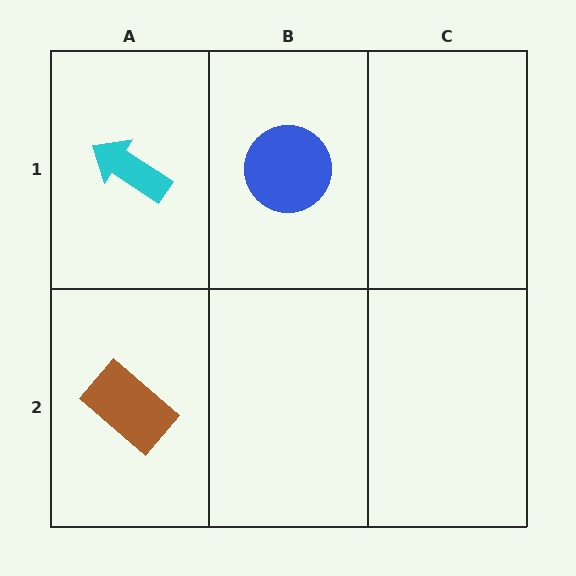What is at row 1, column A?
A cyan arrow.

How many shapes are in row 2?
1 shape.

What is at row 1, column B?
A blue circle.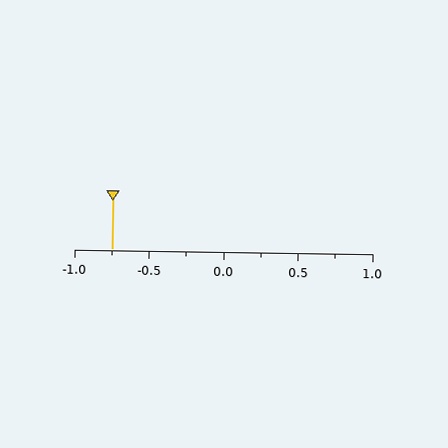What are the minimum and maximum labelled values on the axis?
The axis runs from -1.0 to 1.0.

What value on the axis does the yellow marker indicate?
The marker indicates approximately -0.75.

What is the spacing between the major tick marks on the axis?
The major ticks are spaced 0.5 apart.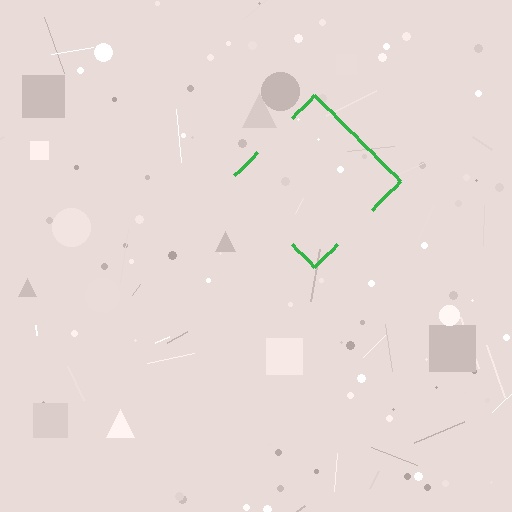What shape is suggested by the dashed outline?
The dashed outline suggests a diamond.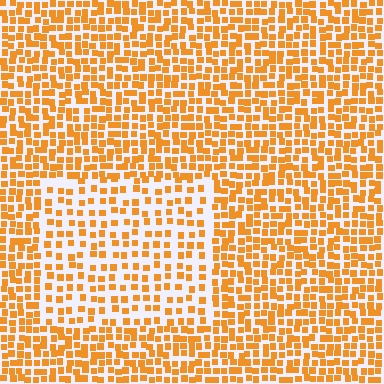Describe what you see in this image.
The image contains small orange elements arranged at two different densities. A rectangle-shaped region is visible where the elements are less densely packed than the surrounding area.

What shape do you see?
I see a rectangle.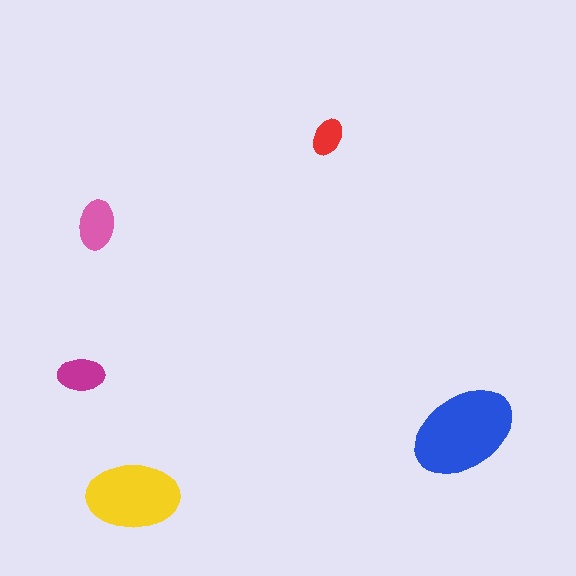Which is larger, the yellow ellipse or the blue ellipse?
The blue one.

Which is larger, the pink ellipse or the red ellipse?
The pink one.